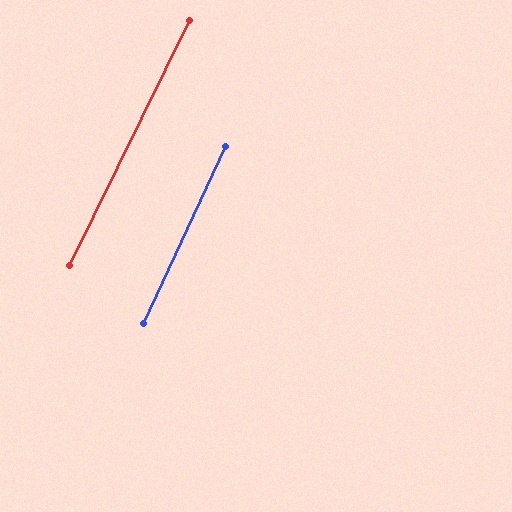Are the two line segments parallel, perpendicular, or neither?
Parallel — their directions differ by only 1.3°.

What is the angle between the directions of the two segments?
Approximately 1 degree.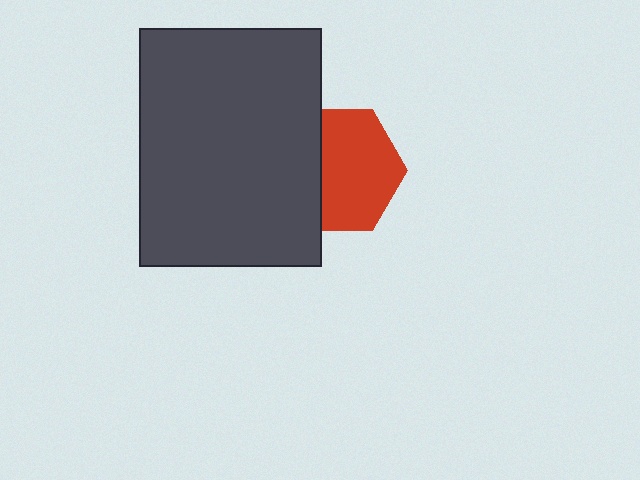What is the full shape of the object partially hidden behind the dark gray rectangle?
The partially hidden object is a red hexagon.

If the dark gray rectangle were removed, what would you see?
You would see the complete red hexagon.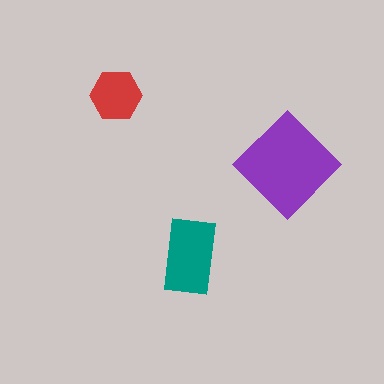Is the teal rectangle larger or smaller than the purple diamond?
Smaller.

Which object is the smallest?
The red hexagon.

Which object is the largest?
The purple diamond.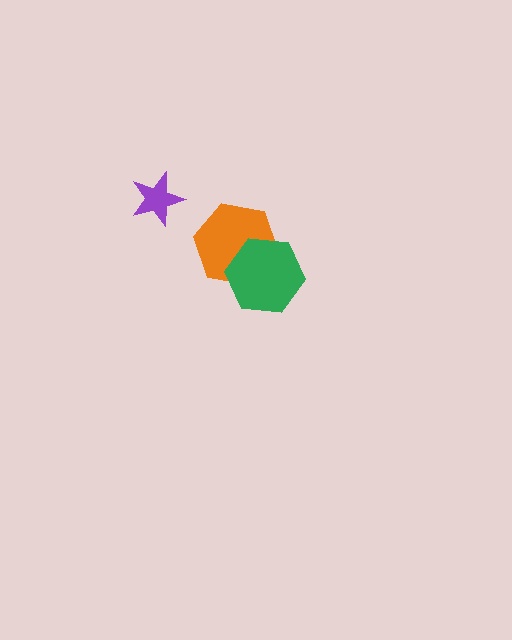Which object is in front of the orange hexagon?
The green hexagon is in front of the orange hexagon.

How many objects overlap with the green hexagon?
1 object overlaps with the green hexagon.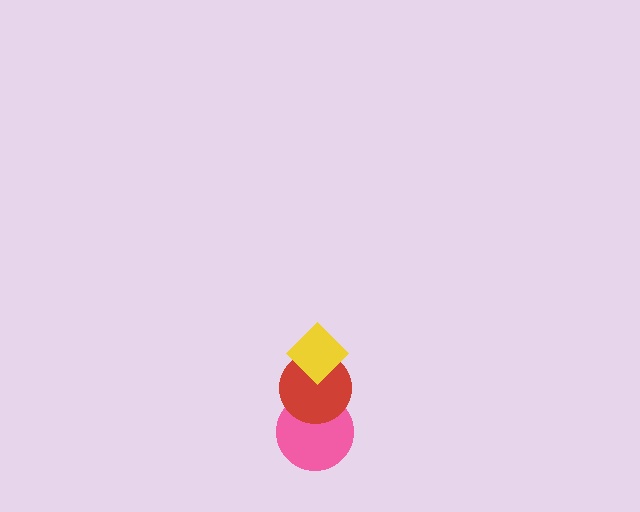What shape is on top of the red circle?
The yellow diamond is on top of the red circle.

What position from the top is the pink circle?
The pink circle is 3rd from the top.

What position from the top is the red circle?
The red circle is 2nd from the top.